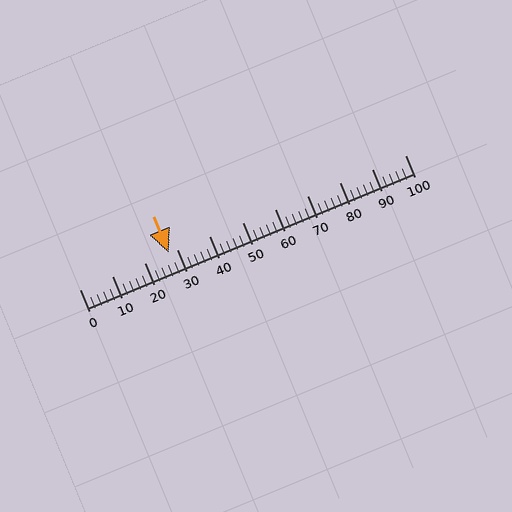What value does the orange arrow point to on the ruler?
The orange arrow points to approximately 27.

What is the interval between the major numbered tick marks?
The major tick marks are spaced 10 units apart.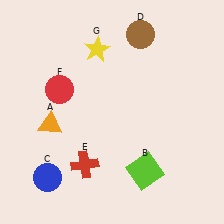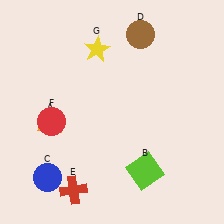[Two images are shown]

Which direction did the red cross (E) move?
The red cross (E) moved down.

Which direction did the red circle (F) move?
The red circle (F) moved down.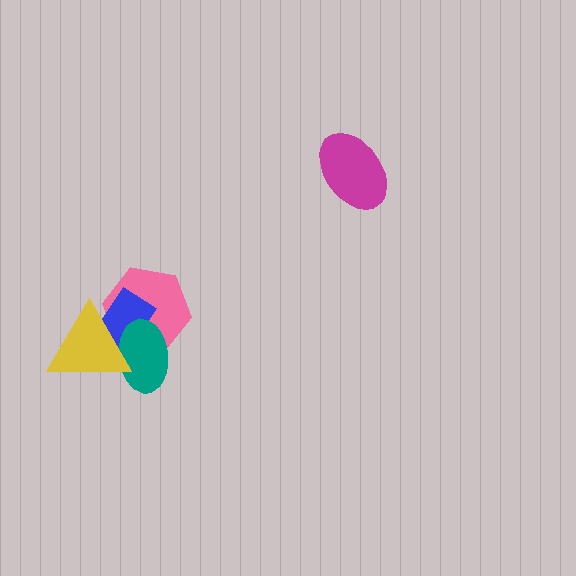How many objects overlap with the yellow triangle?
3 objects overlap with the yellow triangle.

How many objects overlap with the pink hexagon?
3 objects overlap with the pink hexagon.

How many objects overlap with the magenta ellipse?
0 objects overlap with the magenta ellipse.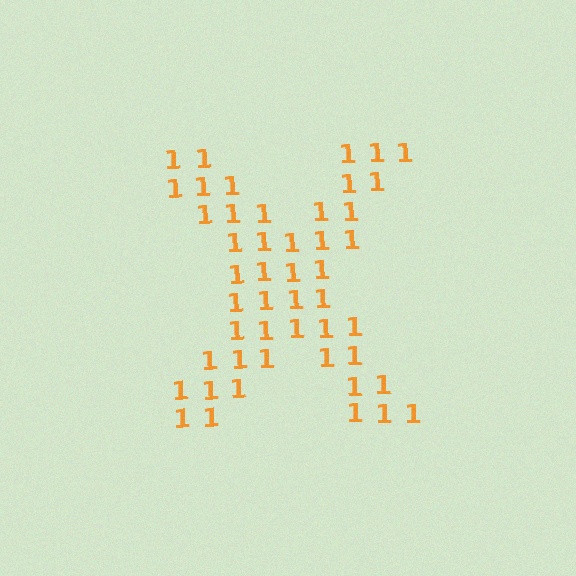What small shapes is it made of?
It is made of small digit 1's.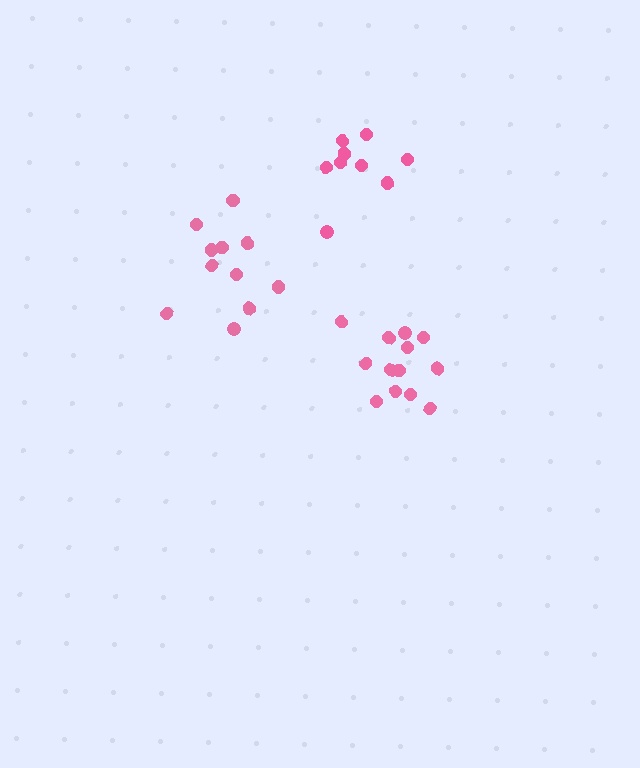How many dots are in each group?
Group 1: 11 dots, Group 2: 13 dots, Group 3: 9 dots (33 total).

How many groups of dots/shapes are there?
There are 3 groups.